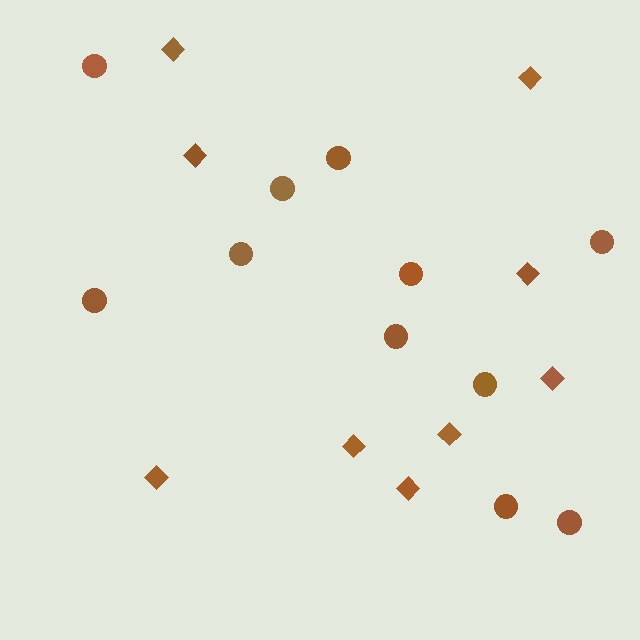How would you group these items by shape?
There are 2 groups: one group of circles (11) and one group of diamonds (9).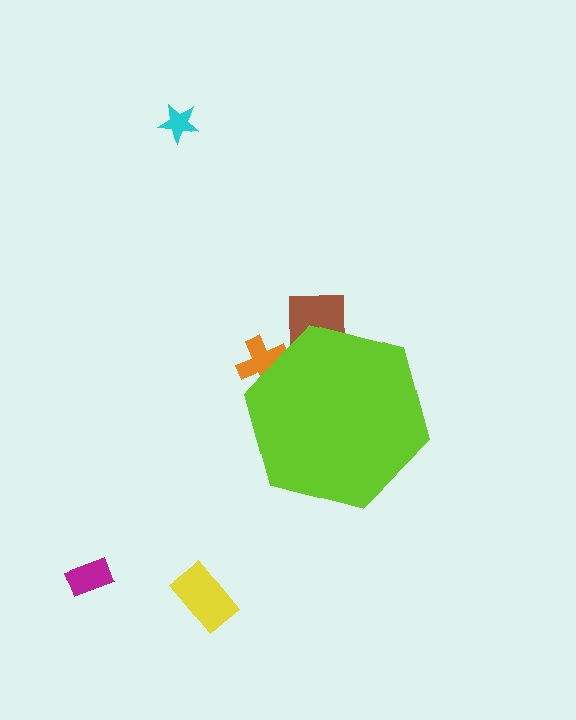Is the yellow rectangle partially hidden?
No, the yellow rectangle is fully visible.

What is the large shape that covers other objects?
A lime hexagon.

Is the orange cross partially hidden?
Yes, the orange cross is partially hidden behind the lime hexagon.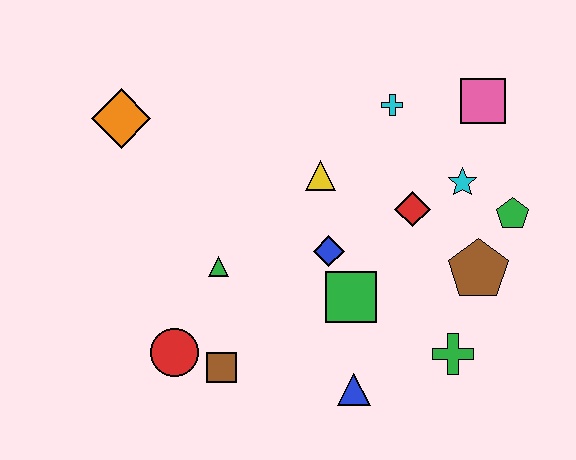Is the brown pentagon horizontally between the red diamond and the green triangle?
No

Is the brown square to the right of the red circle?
Yes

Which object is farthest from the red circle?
The pink square is farthest from the red circle.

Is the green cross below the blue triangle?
No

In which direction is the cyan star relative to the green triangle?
The cyan star is to the right of the green triangle.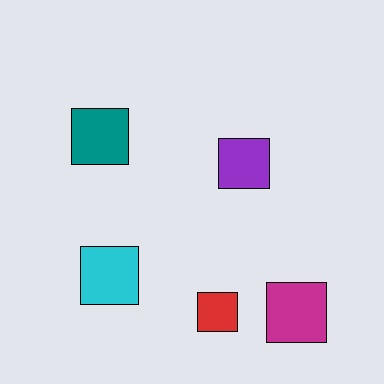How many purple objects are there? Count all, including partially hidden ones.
There is 1 purple object.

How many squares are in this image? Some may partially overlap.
There are 5 squares.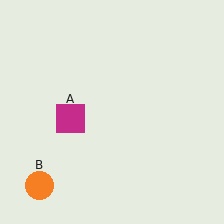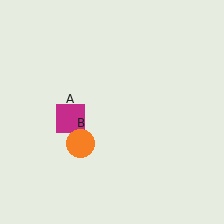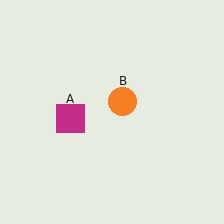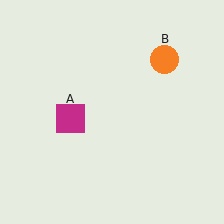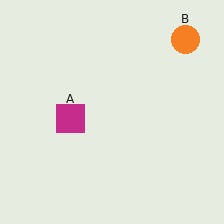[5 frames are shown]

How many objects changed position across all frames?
1 object changed position: orange circle (object B).